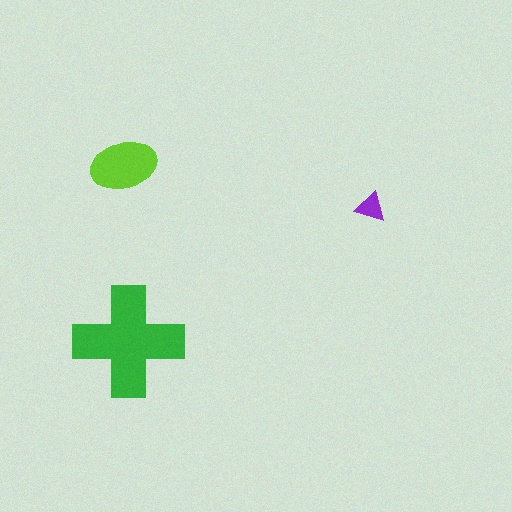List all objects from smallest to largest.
The purple triangle, the lime ellipse, the green cross.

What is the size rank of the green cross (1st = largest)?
1st.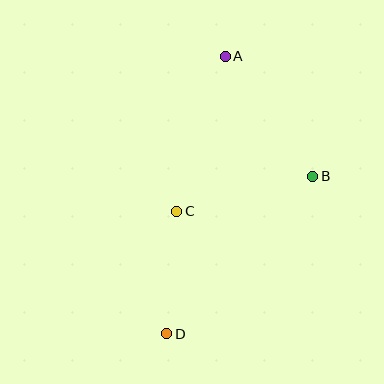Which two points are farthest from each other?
Points A and D are farthest from each other.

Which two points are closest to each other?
Points C and D are closest to each other.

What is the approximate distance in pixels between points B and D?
The distance between B and D is approximately 215 pixels.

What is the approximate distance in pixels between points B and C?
The distance between B and C is approximately 140 pixels.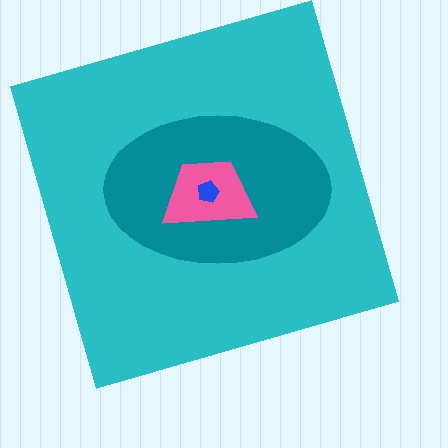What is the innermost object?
The blue pentagon.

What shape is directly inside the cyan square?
The teal ellipse.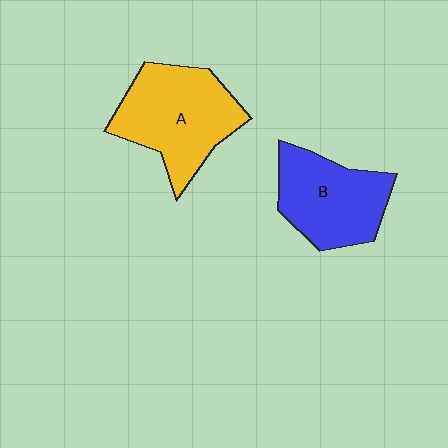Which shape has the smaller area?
Shape B (blue).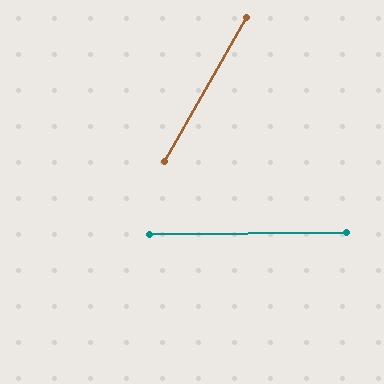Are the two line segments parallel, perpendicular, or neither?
Neither parallel nor perpendicular — they differ by about 60°.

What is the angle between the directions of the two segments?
Approximately 60 degrees.